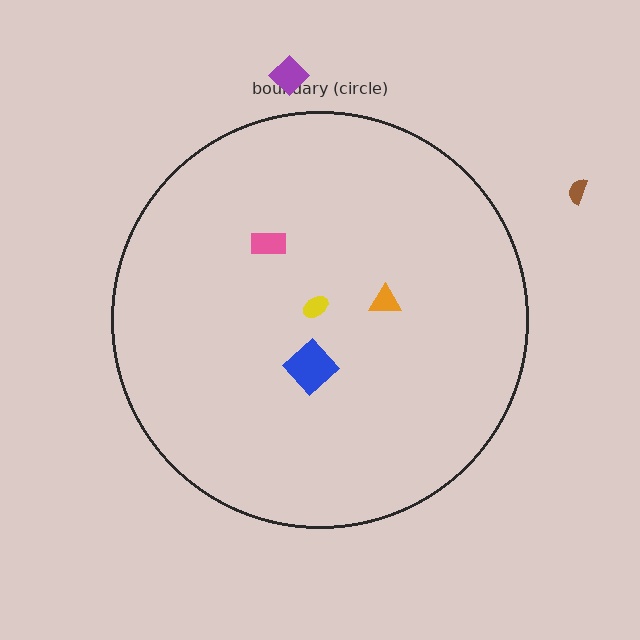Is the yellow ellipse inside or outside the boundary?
Inside.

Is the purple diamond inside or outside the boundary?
Outside.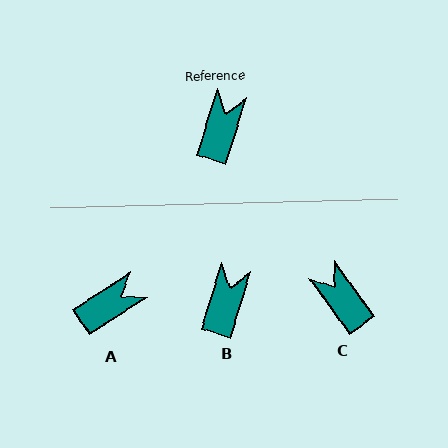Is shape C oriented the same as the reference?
No, it is off by about 53 degrees.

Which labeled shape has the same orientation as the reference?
B.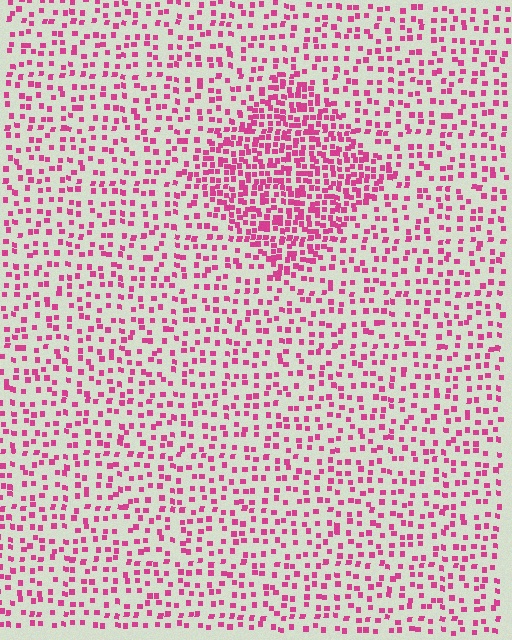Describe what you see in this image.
The image contains small magenta elements arranged at two different densities. A diamond-shaped region is visible where the elements are more densely packed than the surrounding area.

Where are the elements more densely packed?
The elements are more densely packed inside the diamond boundary.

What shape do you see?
I see a diamond.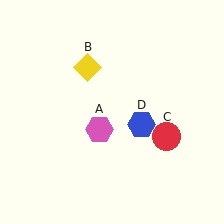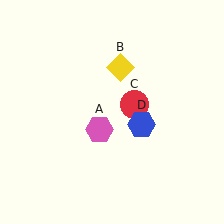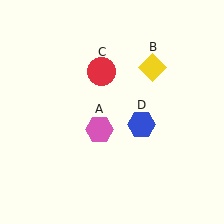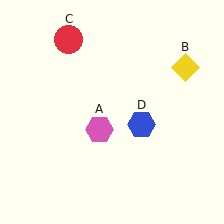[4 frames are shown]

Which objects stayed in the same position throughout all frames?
Pink hexagon (object A) and blue hexagon (object D) remained stationary.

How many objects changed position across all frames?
2 objects changed position: yellow diamond (object B), red circle (object C).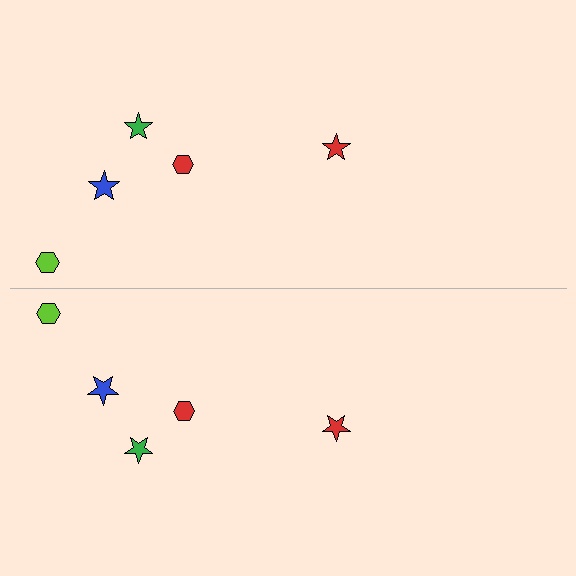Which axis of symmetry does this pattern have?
The pattern has a horizontal axis of symmetry running through the center of the image.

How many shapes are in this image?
There are 10 shapes in this image.